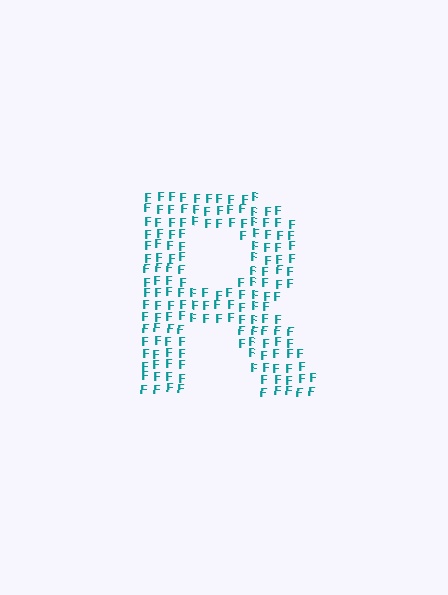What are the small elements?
The small elements are letter F's.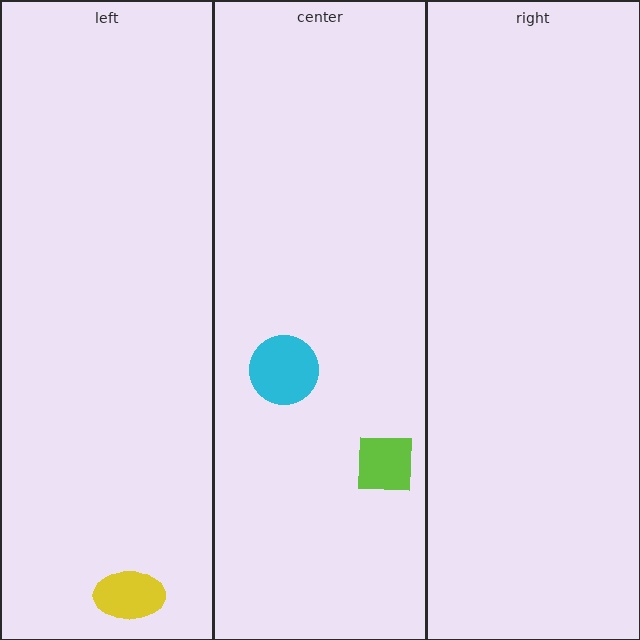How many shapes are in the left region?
1.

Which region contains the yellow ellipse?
The left region.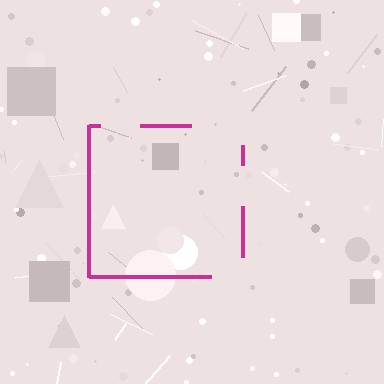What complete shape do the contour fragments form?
The contour fragments form a square.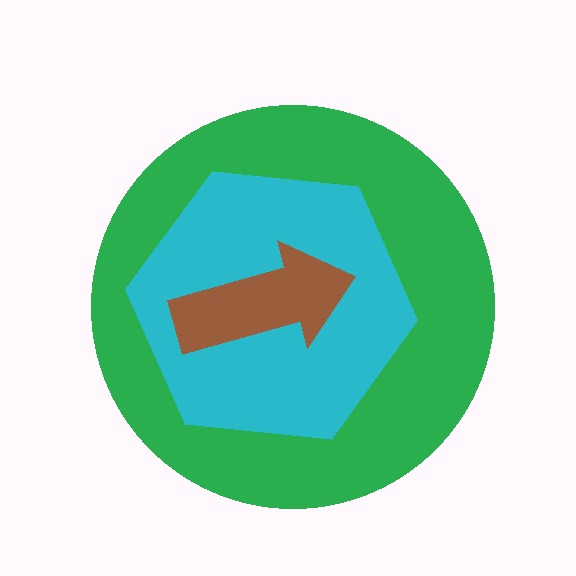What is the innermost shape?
The brown arrow.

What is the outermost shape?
The green circle.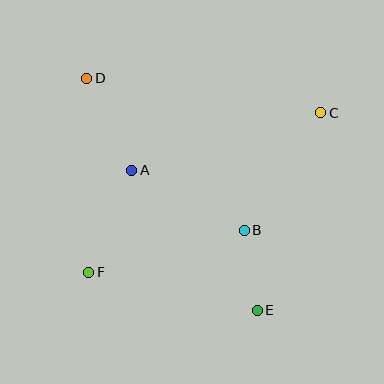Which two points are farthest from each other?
Points D and E are farthest from each other.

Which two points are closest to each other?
Points B and E are closest to each other.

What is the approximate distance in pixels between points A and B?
The distance between A and B is approximately 127 pixels.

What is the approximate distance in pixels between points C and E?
The distance between C and E is approximately 207 pixels.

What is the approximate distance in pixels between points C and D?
The distance between C and D is approximately 236 pixels.